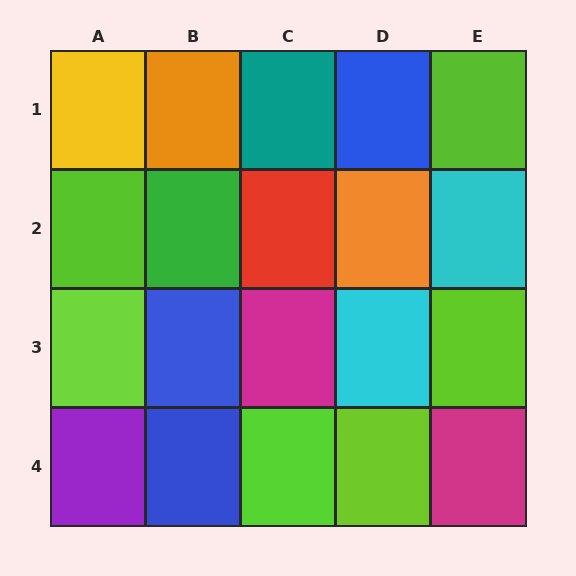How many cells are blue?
3 cells are blue.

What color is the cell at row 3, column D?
Cyan.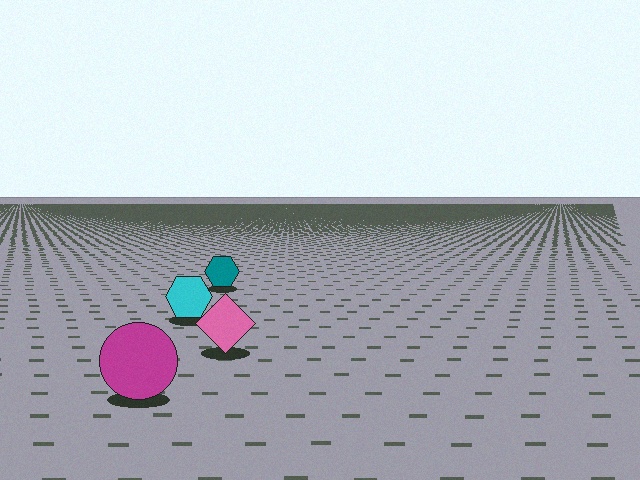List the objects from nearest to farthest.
From nearest to farthest: the magenta circle, the pink diamond, the cyan hexagon, the teal hexagon.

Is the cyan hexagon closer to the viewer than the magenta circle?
No. The magenta circle is closer — you can tell from the texture gradient: the ground texture is coarser near it.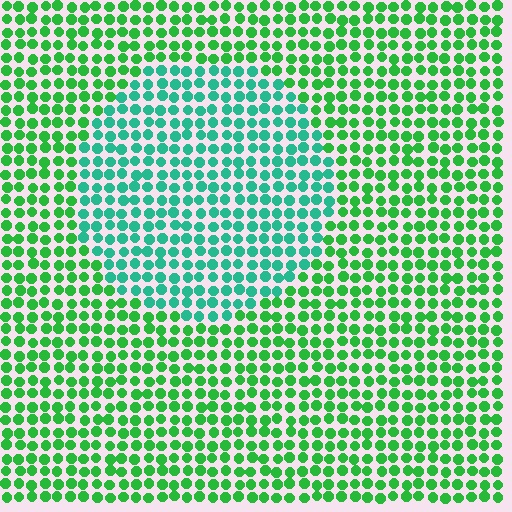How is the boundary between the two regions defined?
The boundary is defined purely by a slight shift in hue (about 36 degrees). Spacing, size, and orientation are identical on both sides.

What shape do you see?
I see a circle.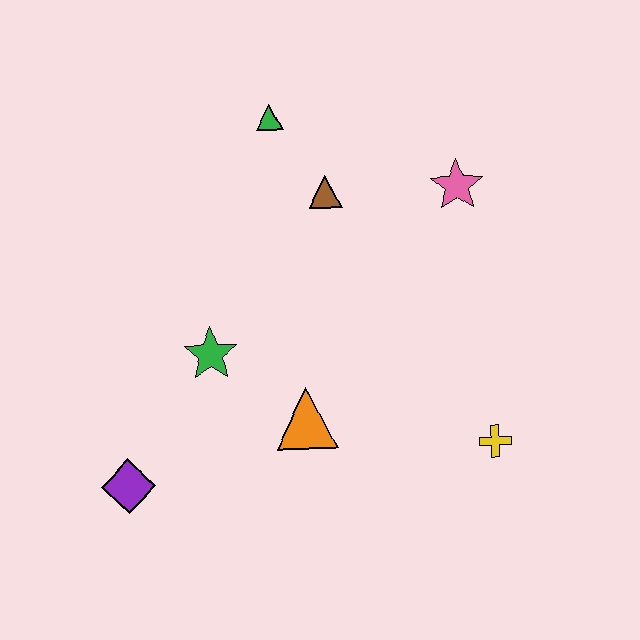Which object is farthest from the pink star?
The purple diamond is farthest from the pink star.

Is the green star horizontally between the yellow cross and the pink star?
No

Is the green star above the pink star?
No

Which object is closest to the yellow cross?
The orange triangle is closest to the yellow cross.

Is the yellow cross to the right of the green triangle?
Yes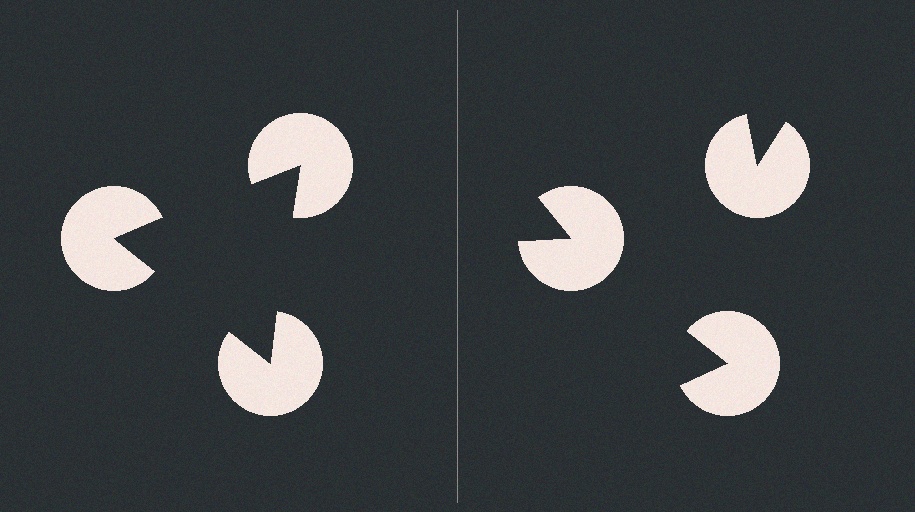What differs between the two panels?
The pac-man discs are positioned identically on both sides; only the wedge orientations differ. On the left they align to a triangle; on the right they are misaligned.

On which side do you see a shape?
An illusory triangle appears on the left side. On the right side the wedge cuts are rotated, so no coherent shape forms.